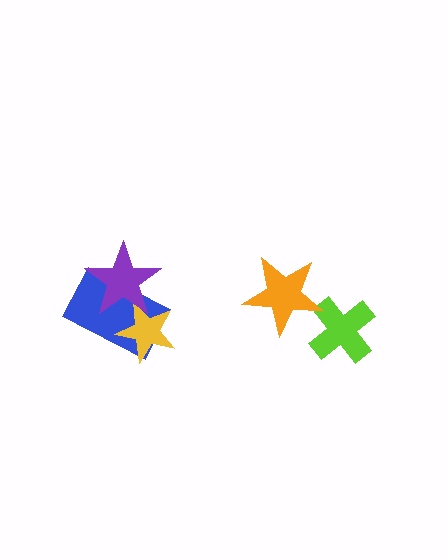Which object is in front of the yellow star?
The purple star is in front of the yellow star.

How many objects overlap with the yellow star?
2 objects overlap with the yellow star.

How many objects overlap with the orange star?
1 object overlaps with the orange star.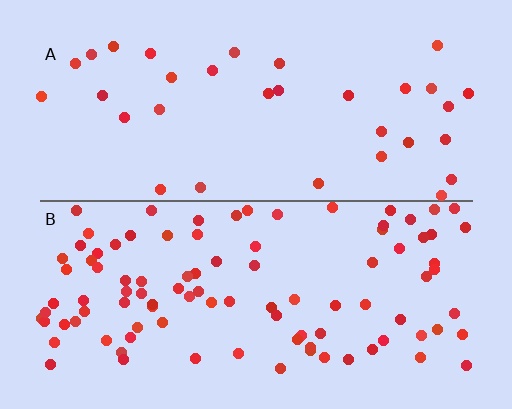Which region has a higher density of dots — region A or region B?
B (the bottom).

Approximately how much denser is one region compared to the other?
Approximately 2.9× — region B over region A.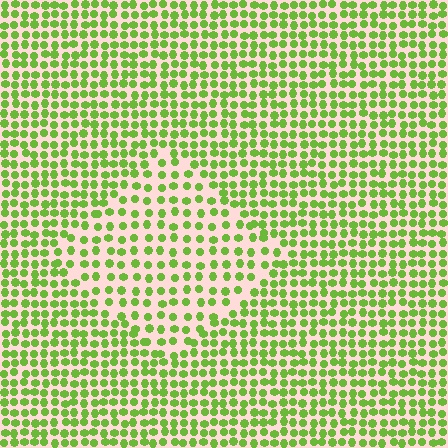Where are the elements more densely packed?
The elements are more densely packed outside the diamond boundary.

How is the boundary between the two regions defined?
The boundary is defined by a change in element density (approximately 1.7x ratio). All elements are the same color, size, and shape.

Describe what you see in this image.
The image contains small lime elements arranged at two different densities. A diamond-shaped region is visible where the elements are less densely packed than the surrounding area.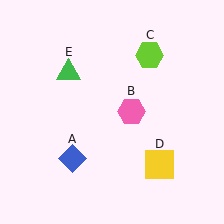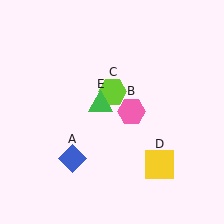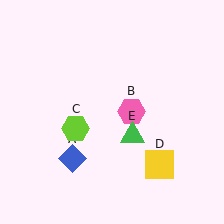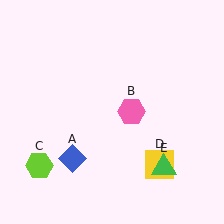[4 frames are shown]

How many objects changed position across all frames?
2 objects changed position: lime hexagon (object C), green triangle (object E).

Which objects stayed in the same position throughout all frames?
Blue diamond (object A) and pink hexagon (object B) and yellow square (object D) remained stationary.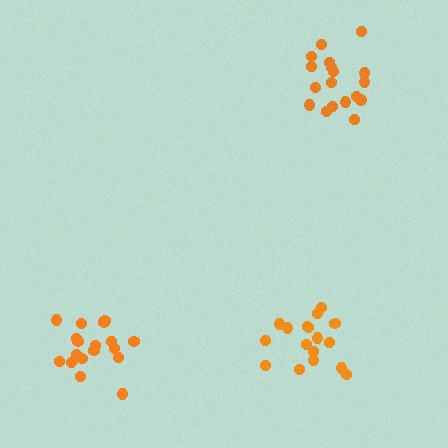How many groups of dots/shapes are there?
There are 3 groups.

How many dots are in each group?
Group 1: 17 dots, Group 2: 18 dots, Group 3: 18 dots (53 total).